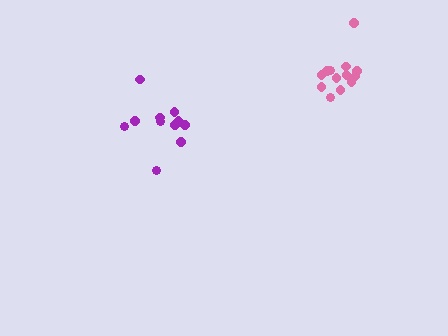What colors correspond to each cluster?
The clusters are colored: pink, purple.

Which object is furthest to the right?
The pink cluster is rightmost.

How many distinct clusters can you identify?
There are 2 distinct clusters.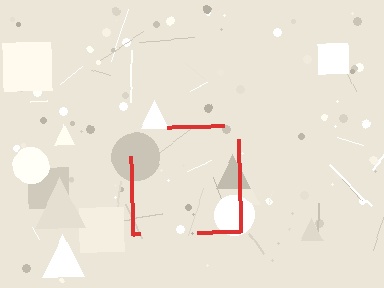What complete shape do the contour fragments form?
The contour fragments form a square.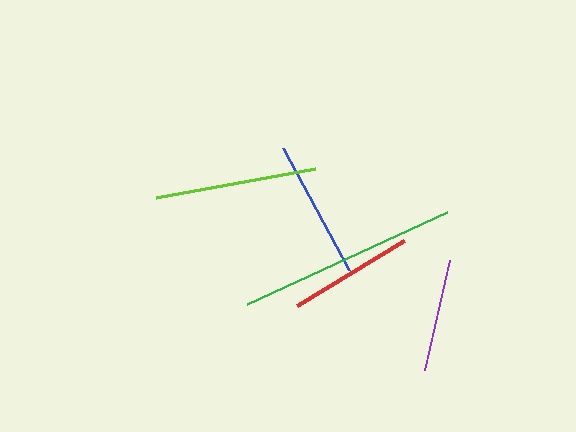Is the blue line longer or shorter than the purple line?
The blue line is longer than the purple line.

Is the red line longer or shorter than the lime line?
The lime line is longer than the red line.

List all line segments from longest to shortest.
From longest to shortest: green, lime, blue, red, purple.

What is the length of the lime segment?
The lime segment is approximately 162 pixels long.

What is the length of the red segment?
The red segment is approximately 125 pixels long.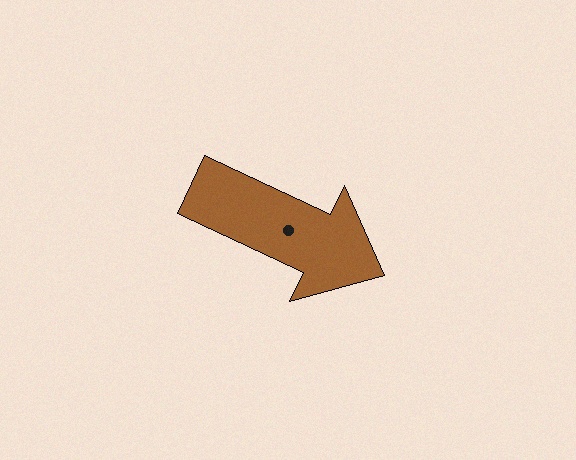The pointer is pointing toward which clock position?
Roughly 4 o'clock.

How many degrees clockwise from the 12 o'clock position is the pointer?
Approximately 115 degrees.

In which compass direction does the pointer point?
Southeast.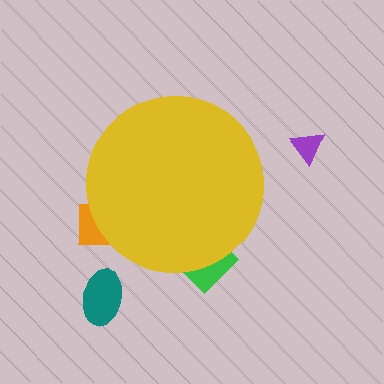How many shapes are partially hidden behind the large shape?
2 shapes are partially hidden.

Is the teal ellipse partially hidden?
No, the teal ellipse is fully visible.